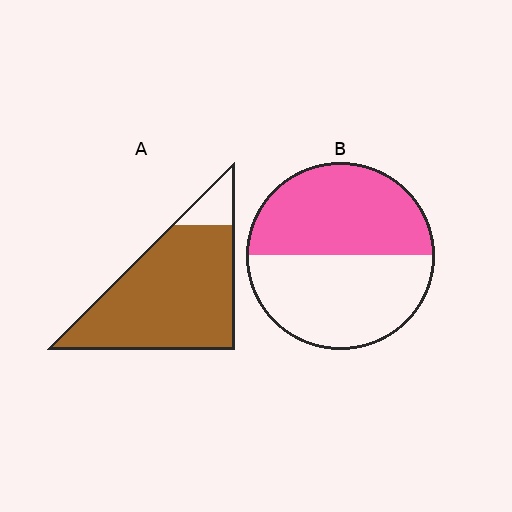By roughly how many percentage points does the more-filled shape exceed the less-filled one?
By roughly 40 percentage points (A over B).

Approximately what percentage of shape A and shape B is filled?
A is approximately 90% and B is approximately 50%.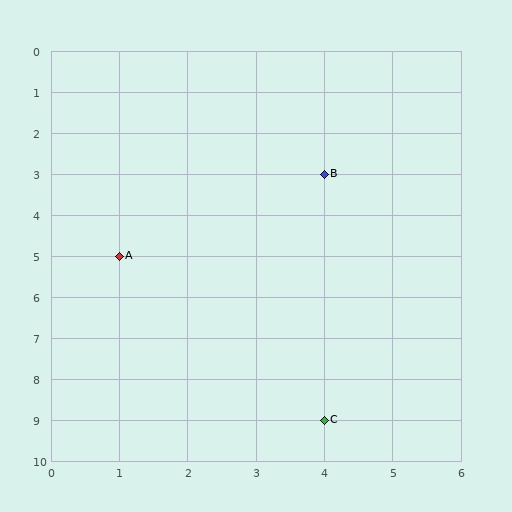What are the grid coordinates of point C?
Point C is at grid coordinates (4, 9).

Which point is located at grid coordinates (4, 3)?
Point B is at (4, 3).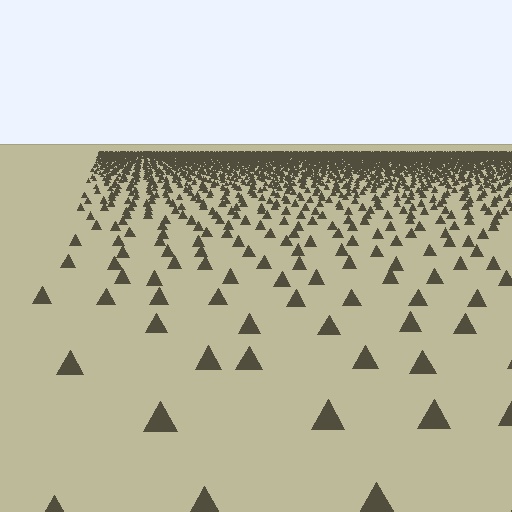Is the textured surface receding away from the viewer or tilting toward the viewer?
The surface is receding away from the viewer. Texture elements get smaller and denser toward the top.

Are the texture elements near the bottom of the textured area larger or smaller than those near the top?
Larger. Near the bottom, elements are closer to the viewer and appear at a bigger on-screen size.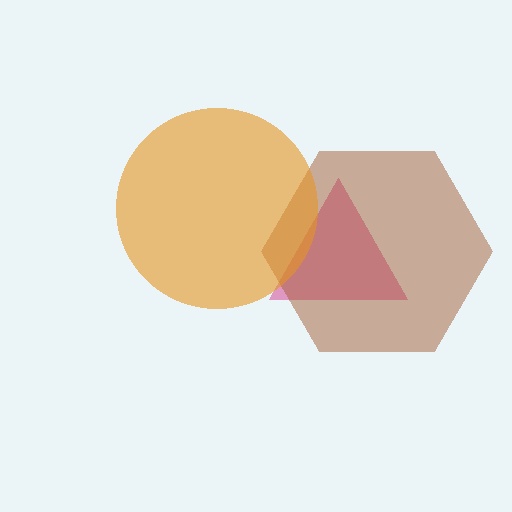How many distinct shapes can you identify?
There are 3 distinct shapes: a magenta triangle, a brown hexagon, an orange circle.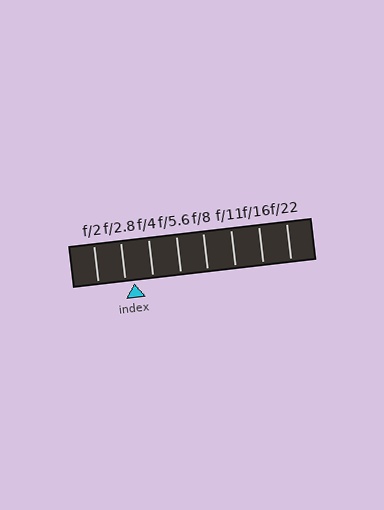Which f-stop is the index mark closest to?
The index mark is closest to f/2.8.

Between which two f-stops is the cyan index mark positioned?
The index mark is between f/2.8 and f/4.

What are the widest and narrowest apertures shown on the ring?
The widest aperture shown is f/2 and the narrowest is f/22.